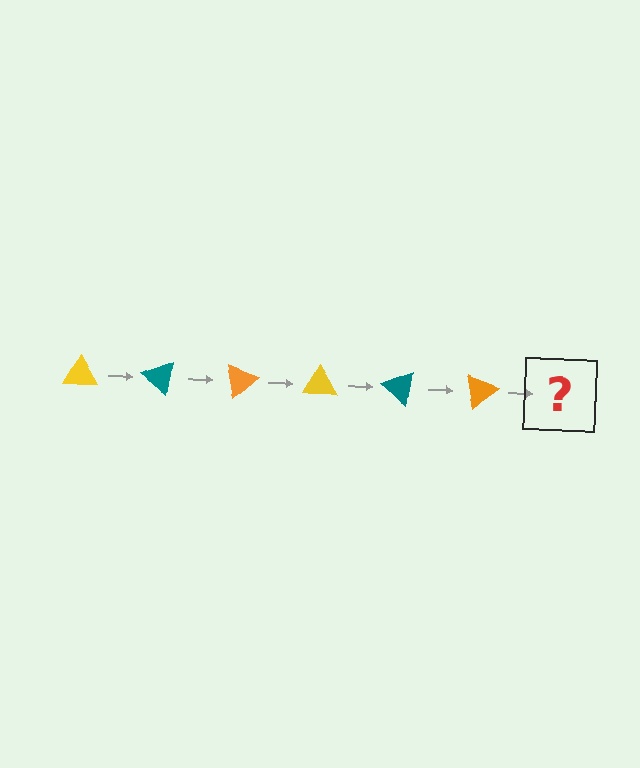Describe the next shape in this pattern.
It should be a yellow triangle, rotated 240 degrees from the start.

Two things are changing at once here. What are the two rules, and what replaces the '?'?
The two rules are that it rotates 40 degrees each step and the color cycles through yellow, teal, and orange. The '?' should be a yellow triangle, rotated 240 degrees from the start.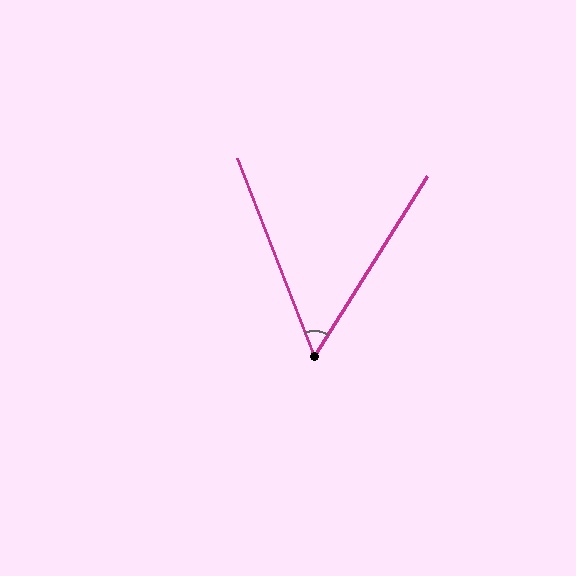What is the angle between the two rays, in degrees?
Approximately 54 degrees.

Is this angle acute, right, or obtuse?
It is acute.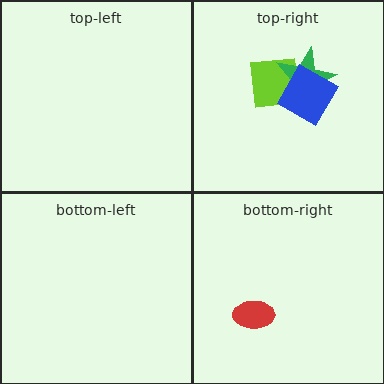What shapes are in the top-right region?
The lime square, the green star, the blue diamond.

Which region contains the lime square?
The top-right region.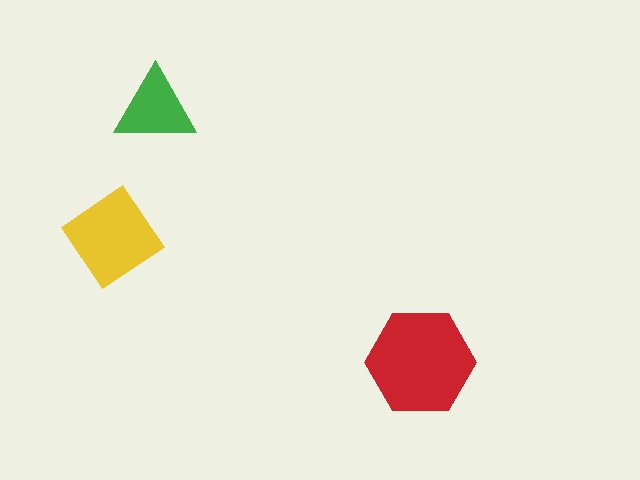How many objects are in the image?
There are 3 objects in the image.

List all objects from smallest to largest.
The green triangle, the yellow diamond, the red hexagon.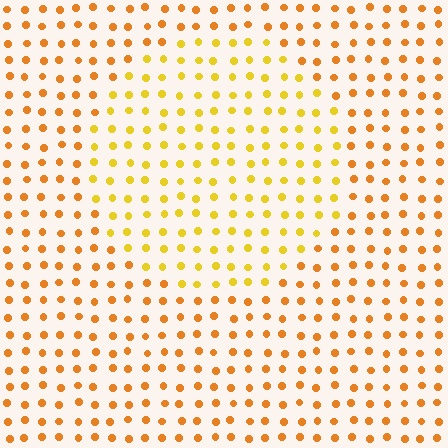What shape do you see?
I see a circle.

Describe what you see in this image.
The image is filled with small orange elements in a uniform arrangement. A circle-shaped region is visible where the elements are tinted to a slightly different hue, forming a subtle color boundary.